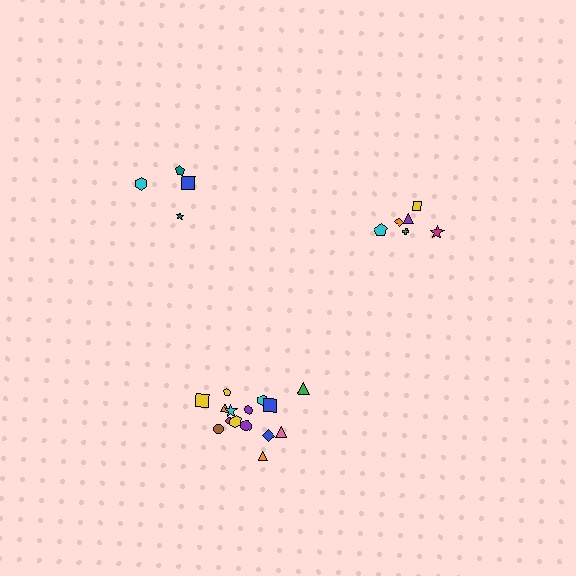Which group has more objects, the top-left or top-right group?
The top-right group.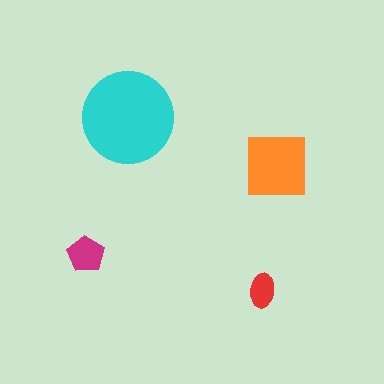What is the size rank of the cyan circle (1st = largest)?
1st.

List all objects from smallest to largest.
The red ellipse, the magenta pentagon, the orange square, the cyan circle.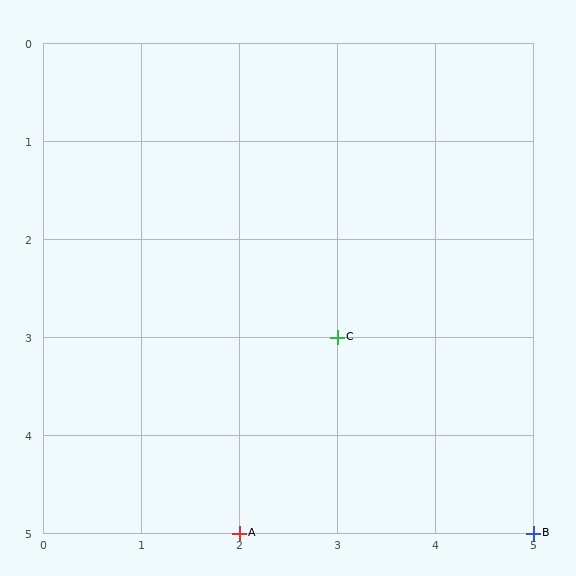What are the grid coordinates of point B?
Point B is at grid coordinates (5, 5).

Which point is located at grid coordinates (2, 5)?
Point A is at (2, 5).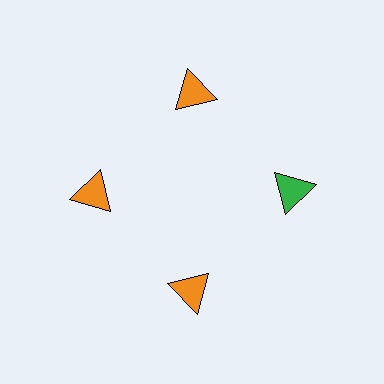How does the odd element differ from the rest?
It has a different color: green instead of orange.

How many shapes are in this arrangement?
There are 4 shapes arranged in a ring pattern.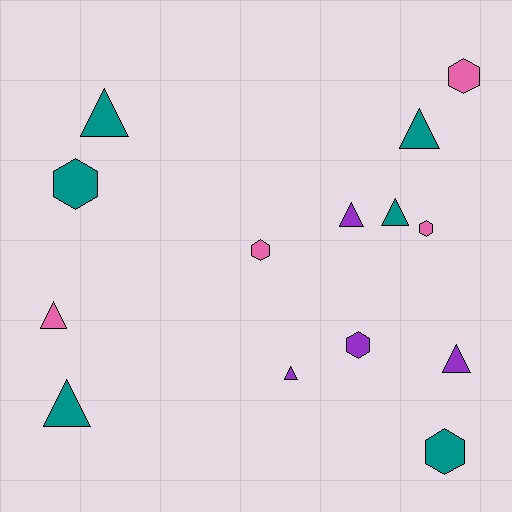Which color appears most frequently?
Teal, with 6 objects.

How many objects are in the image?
There are 14 objects.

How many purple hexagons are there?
There is 1 purple hexagon.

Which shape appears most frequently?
Triangle, with 8 objects.